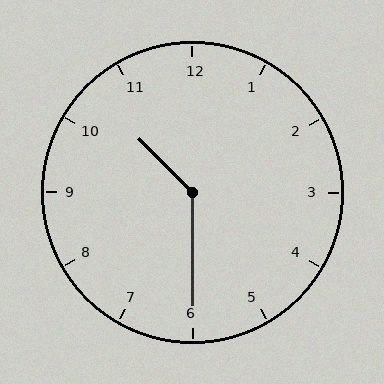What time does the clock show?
10:30.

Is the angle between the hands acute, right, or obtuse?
It is obtuse.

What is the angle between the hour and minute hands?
Approximately 135 degrees.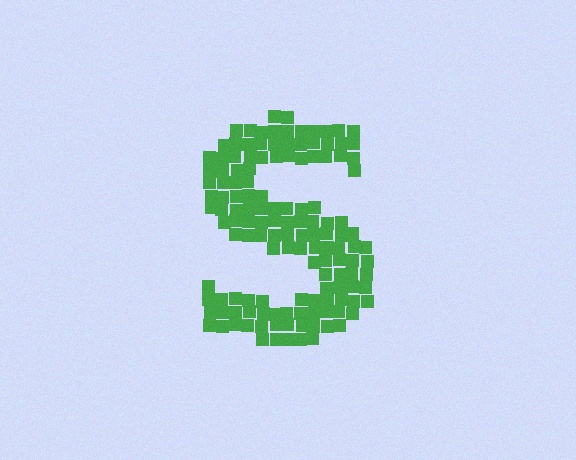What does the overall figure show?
The overall figure shows the letter S.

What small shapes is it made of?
It is made of small squares.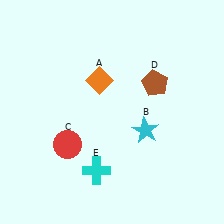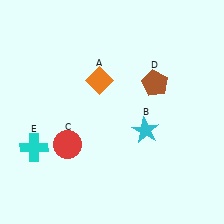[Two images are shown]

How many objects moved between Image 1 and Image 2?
1 object moved between the two images.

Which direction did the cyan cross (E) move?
The cyan cross (E) moved left.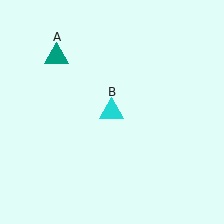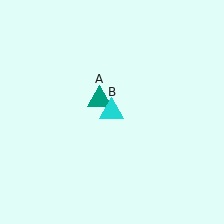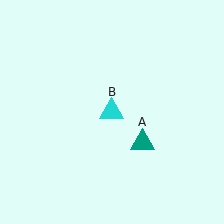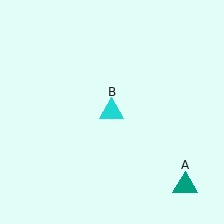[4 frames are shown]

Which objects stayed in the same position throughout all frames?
Cyan triangle (object B) remained stationary.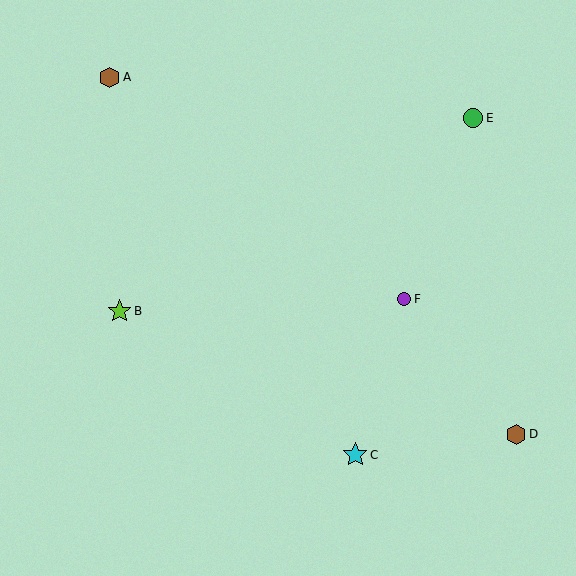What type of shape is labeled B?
Shape B is a lime star.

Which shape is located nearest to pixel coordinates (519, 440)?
The brown hexagon (labeled D) at (516, 434) is nearest to that location.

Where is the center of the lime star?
The center of the lime star is at (119, 311).